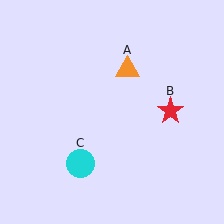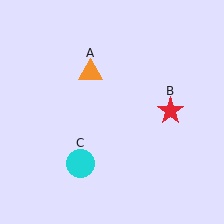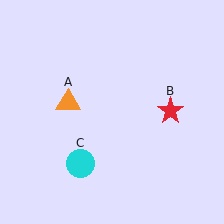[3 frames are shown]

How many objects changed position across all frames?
1 object changed position: orange triangle (object A).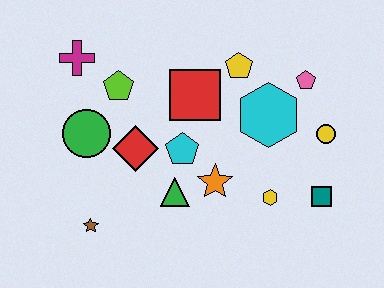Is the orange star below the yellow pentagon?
Yes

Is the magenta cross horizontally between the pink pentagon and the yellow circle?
No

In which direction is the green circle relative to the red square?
The green circle is to the left of the red square.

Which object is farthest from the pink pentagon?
The brown star is farthest from the pink pentagon.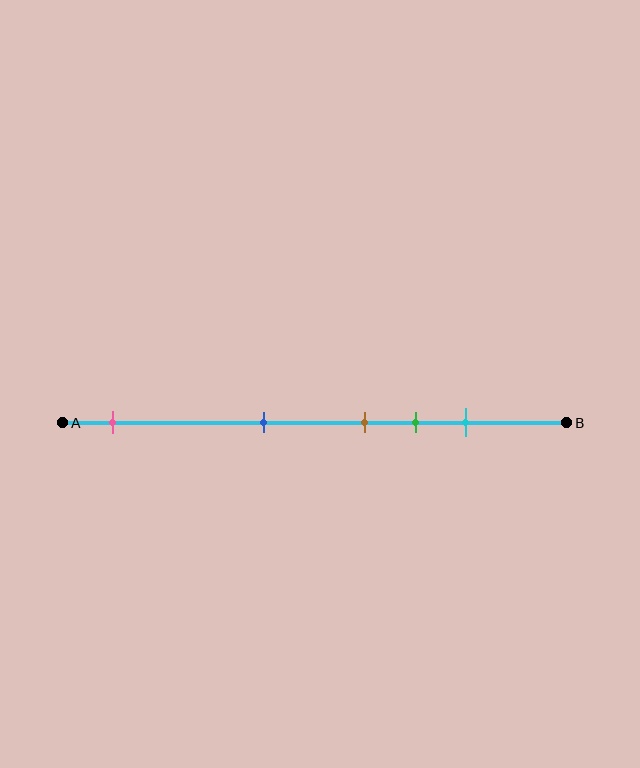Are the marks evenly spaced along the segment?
No, the marks are not evenly spaced.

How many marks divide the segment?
There are 5 marks dividing the segment.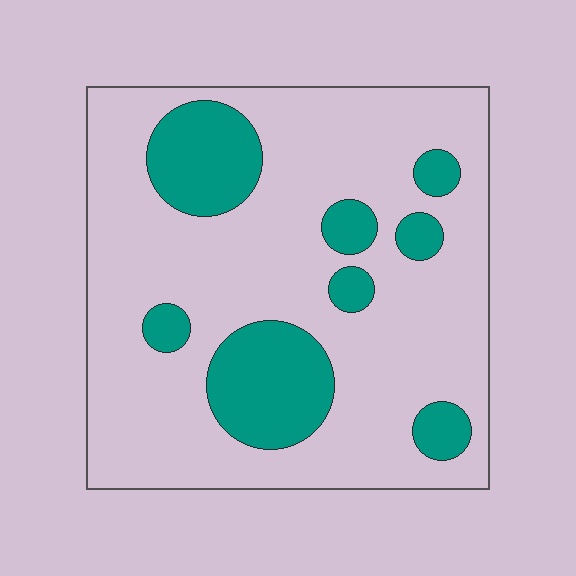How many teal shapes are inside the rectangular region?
8.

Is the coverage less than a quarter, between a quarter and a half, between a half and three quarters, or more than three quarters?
Less than a quarter.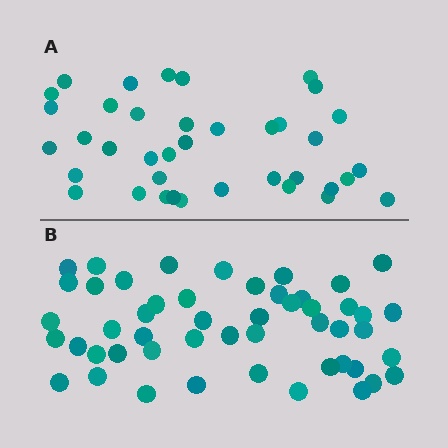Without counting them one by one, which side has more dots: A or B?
Region B (the bottom region) has more dots.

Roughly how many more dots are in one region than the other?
Region B has roughly 12 or so more dots than region A.